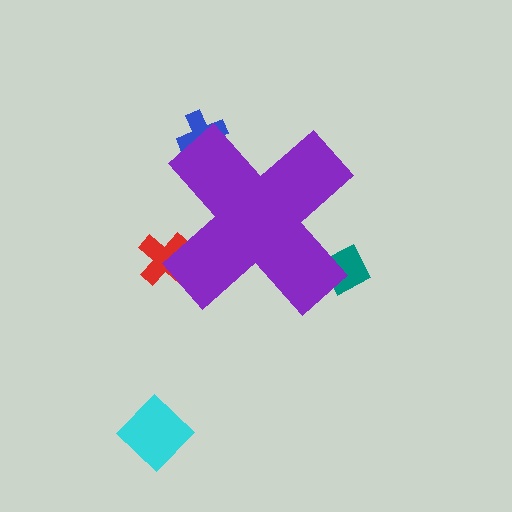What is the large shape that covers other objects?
A purple cross.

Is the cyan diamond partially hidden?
No, the cyan diamond is fully visible.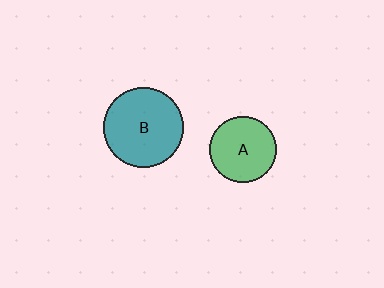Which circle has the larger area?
Circle B (teal).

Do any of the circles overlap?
No, none of the circles overlap.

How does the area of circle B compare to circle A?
Approximately 1.4 times.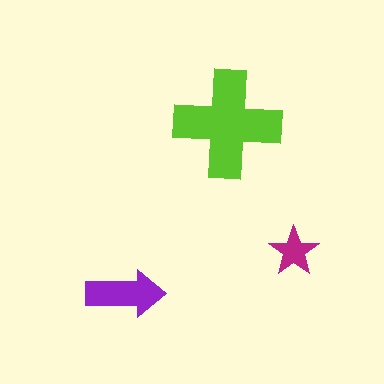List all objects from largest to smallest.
The lime cross, the purple arrow, the magenta star.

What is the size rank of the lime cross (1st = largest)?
1st.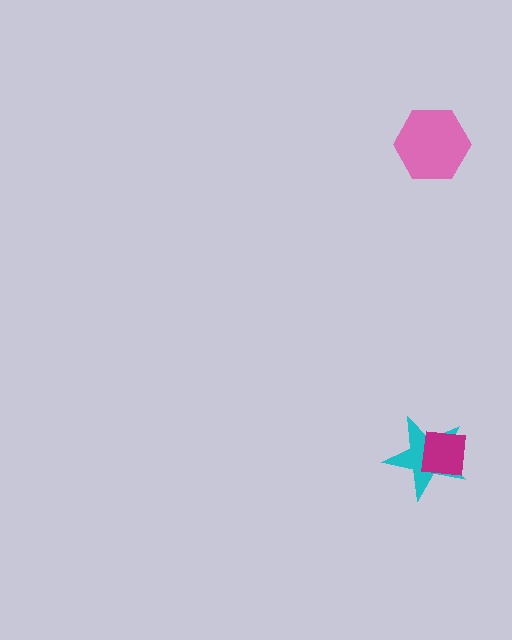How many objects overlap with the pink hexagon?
0 objects overlap with the pink hexagon.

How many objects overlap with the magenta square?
1 object overlaps with the magenta square.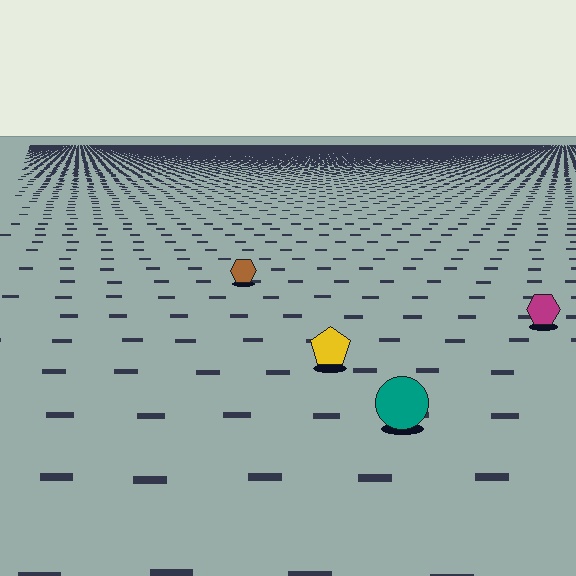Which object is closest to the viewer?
The teal circle is closest. The texture marks near it are larger and more spread out.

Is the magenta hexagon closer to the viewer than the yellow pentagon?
No. The yellow pentagon is closer — you can tell from the texture gradient: the ground texture is coarser near it.